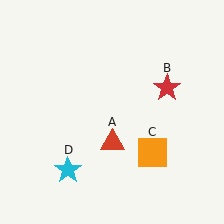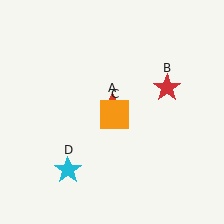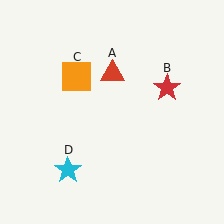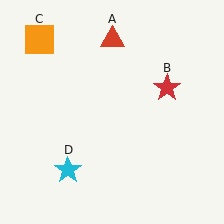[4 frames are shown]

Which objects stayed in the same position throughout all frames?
Red star (object B) and cyan star (object D) remained stationary.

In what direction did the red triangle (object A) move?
The red triangle (object A) moved up.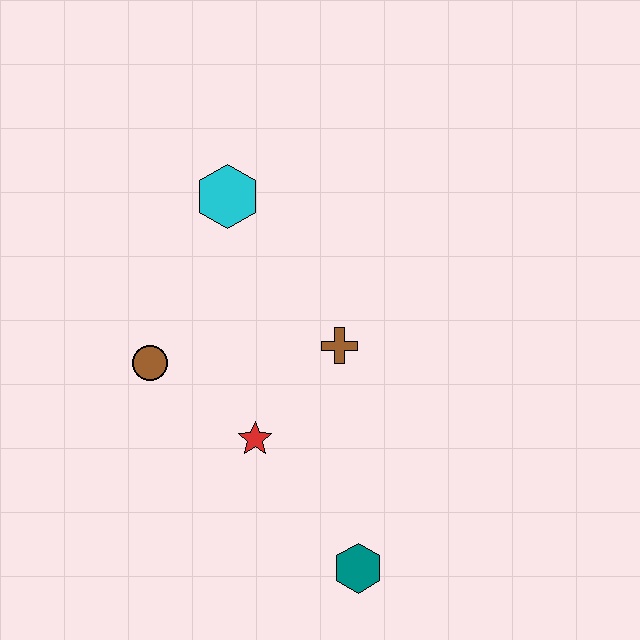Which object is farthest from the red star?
The cyan hexagon is farthest from the red star.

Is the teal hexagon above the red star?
No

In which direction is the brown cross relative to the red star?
The brown cross is above the red star.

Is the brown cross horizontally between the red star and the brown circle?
No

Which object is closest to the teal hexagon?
The red star is closest to the teal hexagon.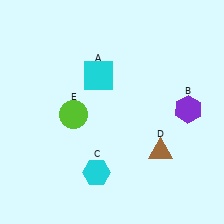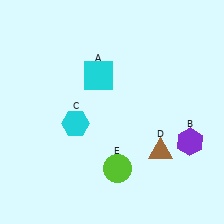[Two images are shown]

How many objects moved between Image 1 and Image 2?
3 objects moved between the two images.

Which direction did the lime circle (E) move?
The lime circle (E) moved down.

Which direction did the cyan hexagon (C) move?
The cyan hexagon (C) moved up.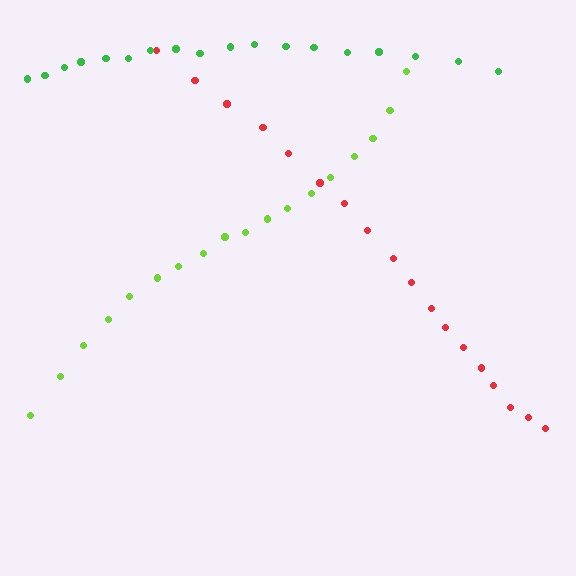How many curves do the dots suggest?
There are 3 distinct paths.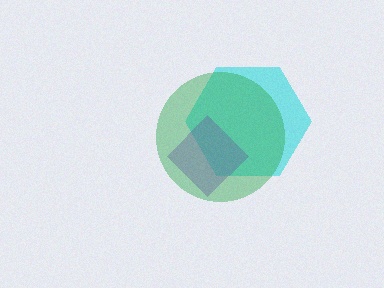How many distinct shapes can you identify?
There are 3 distinct shapes: a cyan hexagon, a purple diamond, a green circle.